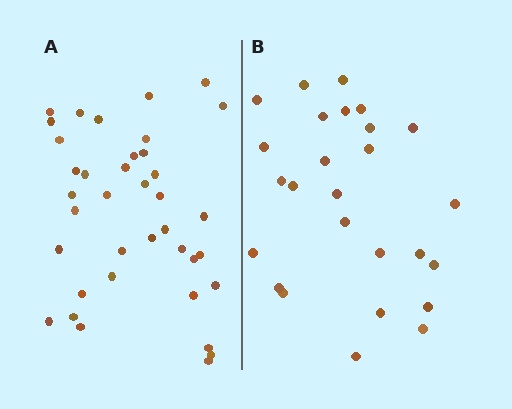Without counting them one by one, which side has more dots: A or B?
Region A (the left region) has more dots.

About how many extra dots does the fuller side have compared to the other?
Region A has roughly 12 or so more dots than region B.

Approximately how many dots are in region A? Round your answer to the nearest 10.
About 40 dots. (The exact count is 38, which rounds to 40.)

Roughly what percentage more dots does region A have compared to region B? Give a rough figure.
About 45% more.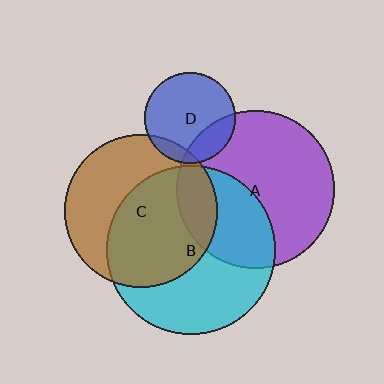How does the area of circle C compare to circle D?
Approximately 2.8 times.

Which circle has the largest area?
Circle B (cyan).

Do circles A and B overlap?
Yes.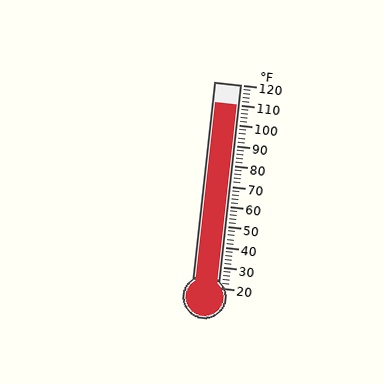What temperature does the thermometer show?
The thermometer shows approximately 110°F.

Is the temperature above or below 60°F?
The temperature is above 60°F.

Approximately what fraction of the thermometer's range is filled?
The thermometer is filled to approximately 90% of its range.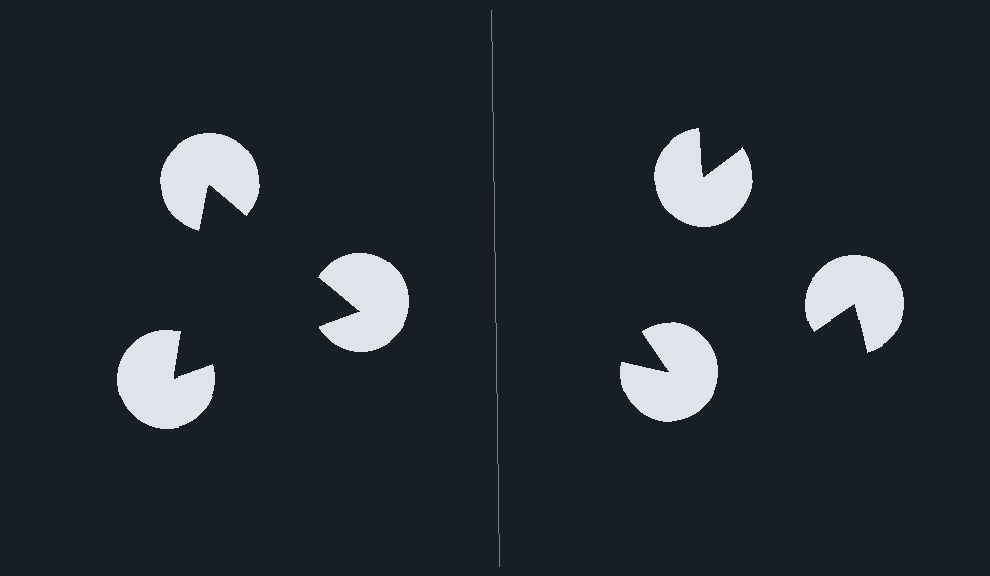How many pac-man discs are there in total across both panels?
6 — 3 on each side.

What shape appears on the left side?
An illusory triangle.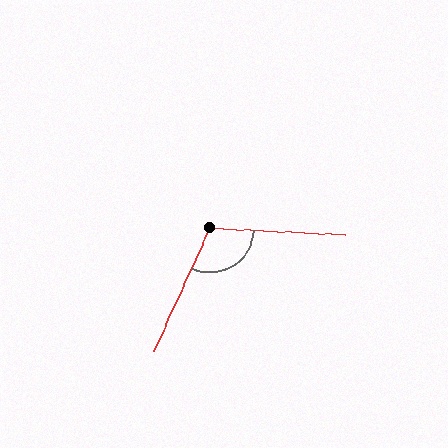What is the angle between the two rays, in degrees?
Approximately 112 degrees.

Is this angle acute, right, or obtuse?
It is obtuse.